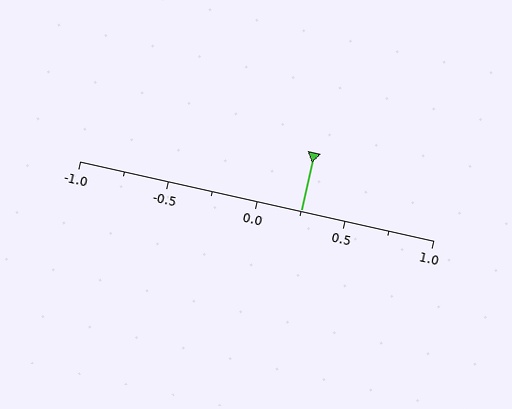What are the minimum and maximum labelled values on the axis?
The axis runs from -1.0 to 1.0.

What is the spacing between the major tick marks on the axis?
The major ticks are spaced 0.5 apart.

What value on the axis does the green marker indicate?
The marker indicates approximately 0.25.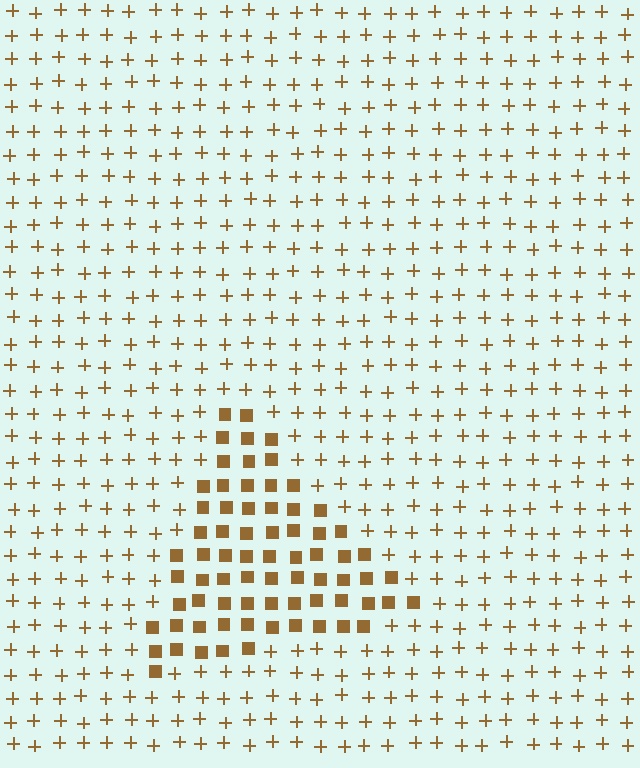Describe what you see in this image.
The image is filled with small brown elements arranged in a uniform grid. A triangle-shaped region contains squares, while the surrounding area contains plus signs. The boundary is defined purely by the change in element shape.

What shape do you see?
I see a triangle.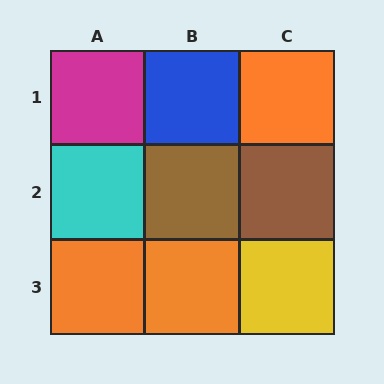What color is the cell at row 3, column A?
Orange.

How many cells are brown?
2 cells are brown.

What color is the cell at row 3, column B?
Orange.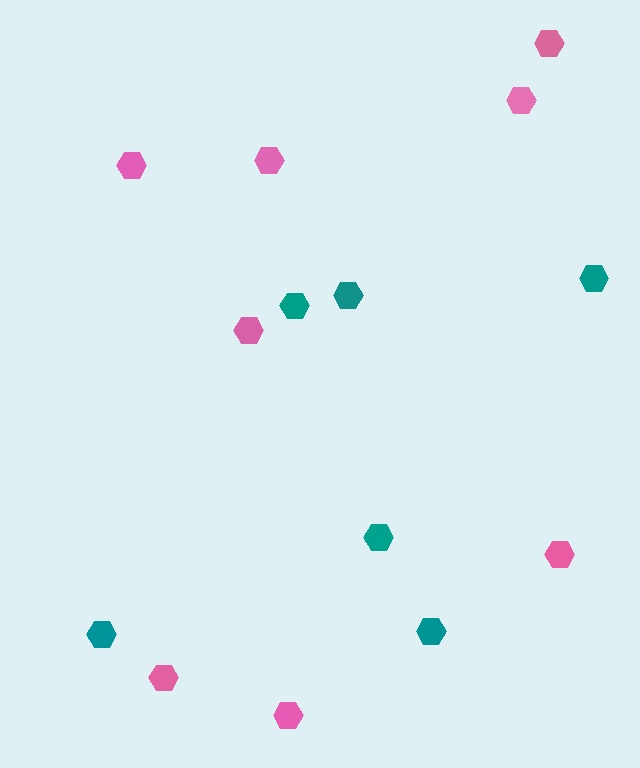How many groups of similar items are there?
There are 2 groups: one group of pink hexagons (8) and one group of teal hexagons (6).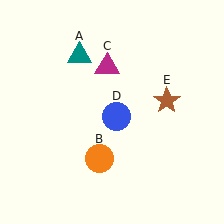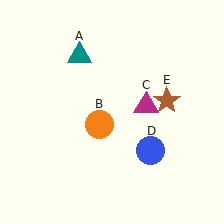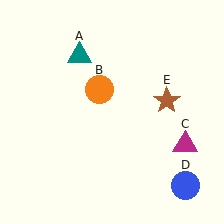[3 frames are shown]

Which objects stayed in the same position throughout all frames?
Teal triangle (object A) and brown star (object E) remained stationary.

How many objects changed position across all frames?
3 objects changed position: orange circle (object B), magenta triangle (object C), blue circle (object D).